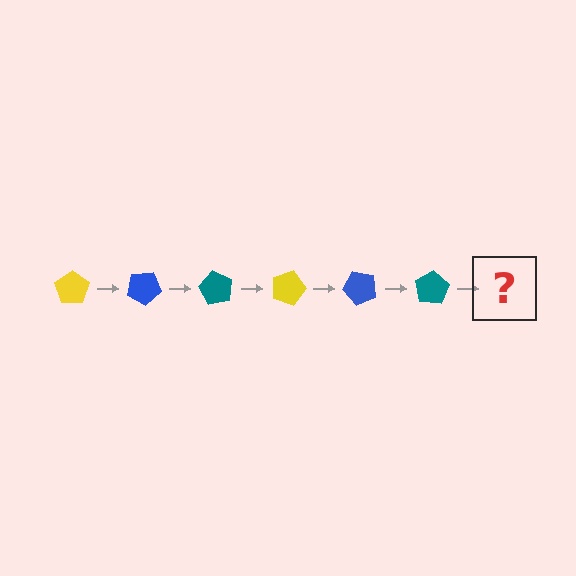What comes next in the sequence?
The next element should be a yellow pentagon, rotated 180 degrees from the start.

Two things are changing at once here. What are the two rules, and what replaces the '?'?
The two rules are that it rotates 30 degrees each step and the color cycles through yellow, blue, and teal. The '?' should be a yellow pentagon, rotated 180 degrees from the start.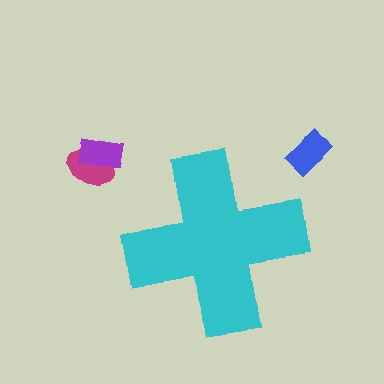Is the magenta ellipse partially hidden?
No, the magenta ellipse is fully visible.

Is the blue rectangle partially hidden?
No, the blue rectangle is fully visible.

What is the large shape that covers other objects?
A cyan cross.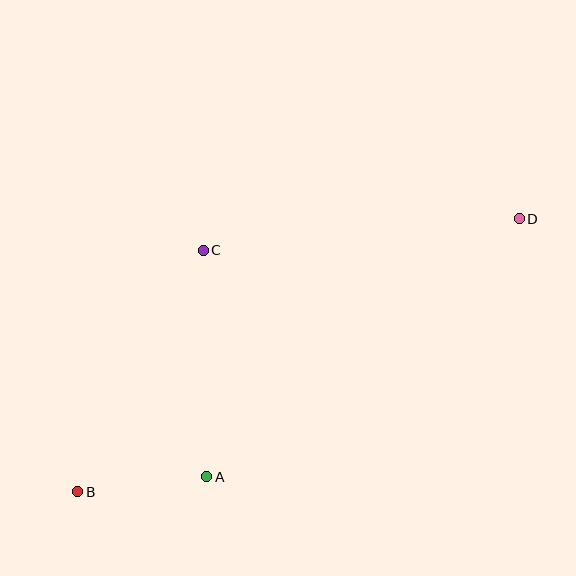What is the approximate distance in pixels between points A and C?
The distance between A and C is approximately 227 pixels.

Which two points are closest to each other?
Points A and B are closest to each other.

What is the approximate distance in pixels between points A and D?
The distance between A and D is approximately 405 pixels.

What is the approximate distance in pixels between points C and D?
The distance between C and D is approximately 318 pixels.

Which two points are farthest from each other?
Points B and D are farthest from each other.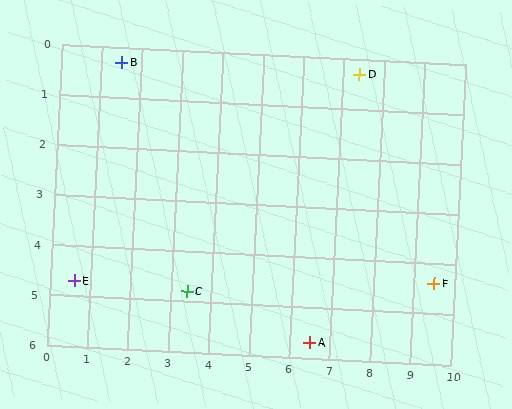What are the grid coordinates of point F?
Point F is at approximately (9.5, 4.4).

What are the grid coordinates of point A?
Point A is at approximately (6.5, 5.7).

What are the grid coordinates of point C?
Point C is at approximately (3.4, 4.8).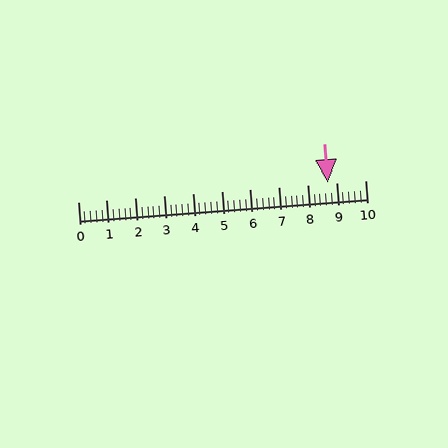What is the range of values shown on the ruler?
The ruler shows values from 0 to 10.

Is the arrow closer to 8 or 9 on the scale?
The arrow is closer to 9.